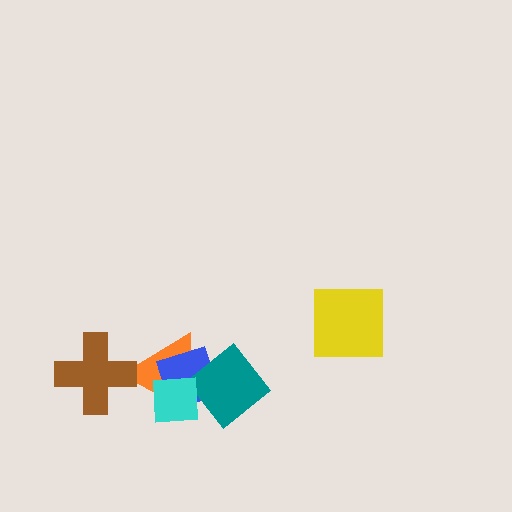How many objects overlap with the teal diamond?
3 objects overlap with the teal diamond.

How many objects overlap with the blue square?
3 objects overlap with the blue square.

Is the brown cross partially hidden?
No, no other shape covers it.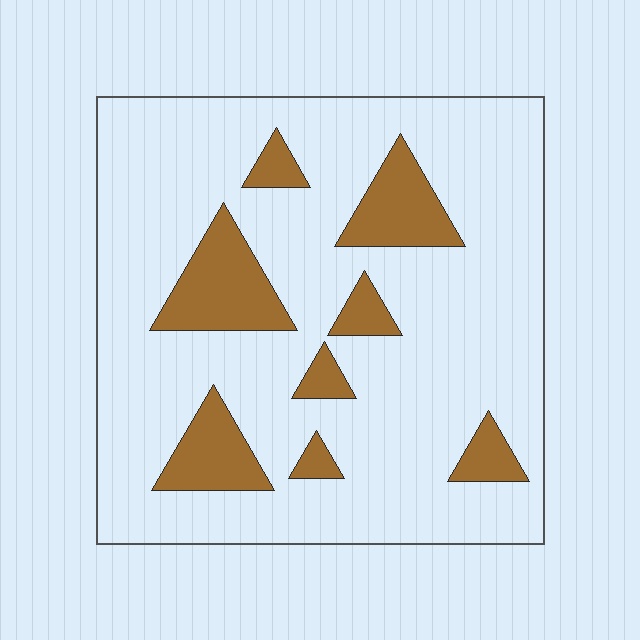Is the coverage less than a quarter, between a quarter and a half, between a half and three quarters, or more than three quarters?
Less than a quarter.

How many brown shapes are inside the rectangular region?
8.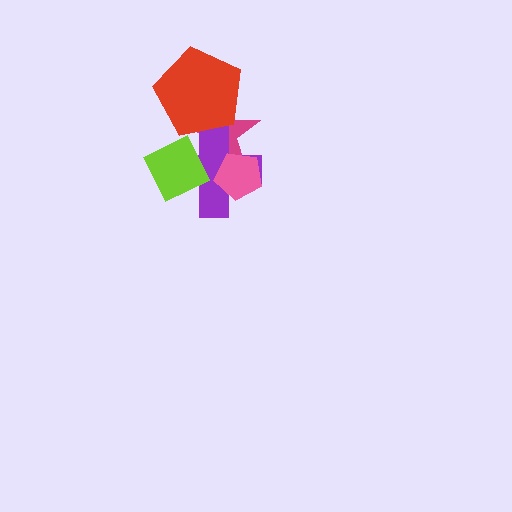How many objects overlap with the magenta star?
4 objects overlap with the magenta star.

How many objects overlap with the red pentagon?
2 objects overlap with the red pentagon.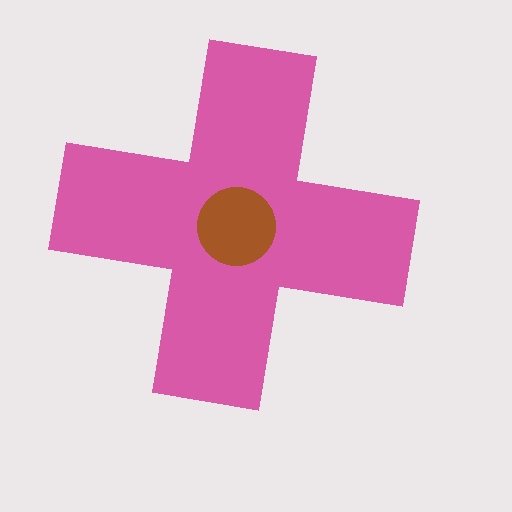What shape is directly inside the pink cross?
The brown circle.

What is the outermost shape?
The pink cross.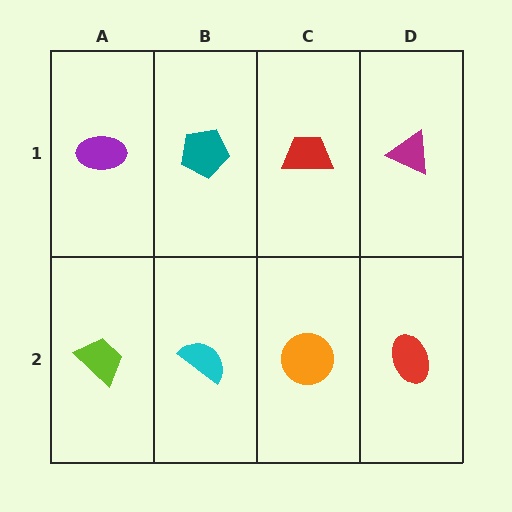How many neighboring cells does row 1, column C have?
3.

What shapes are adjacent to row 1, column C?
An orange circle (row 2, column C), a teal pentagon (row 1, column B), a magenta triangle (row 1, column D).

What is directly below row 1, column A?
A lime trapezoid.